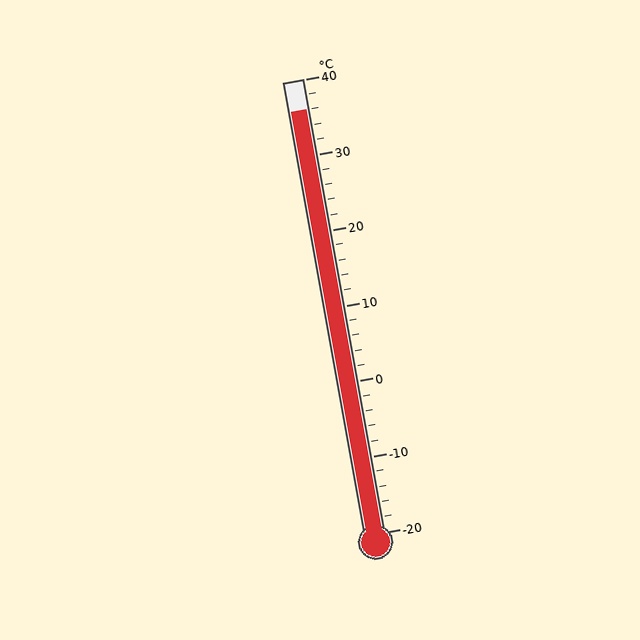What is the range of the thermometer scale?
The thermometer scale ranges from -20°C to 40°C.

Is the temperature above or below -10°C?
The temperature is above -10°C.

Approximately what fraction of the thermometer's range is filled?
The thermometer is filled to approximately 95% of its range.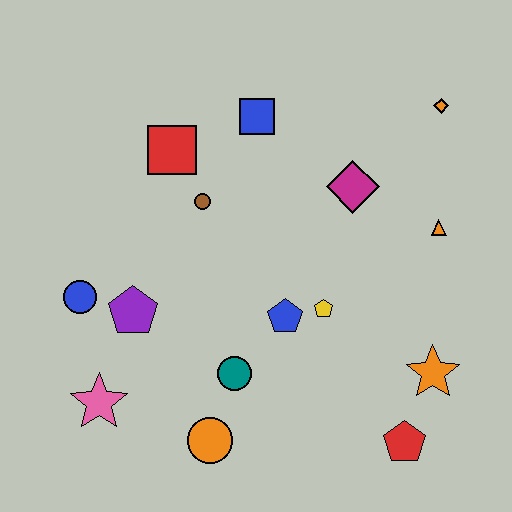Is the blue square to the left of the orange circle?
No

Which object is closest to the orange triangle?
The magenta diamond is closest to the orange triangle.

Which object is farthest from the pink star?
The orange diamond is farthest from the pink star.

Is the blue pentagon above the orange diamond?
No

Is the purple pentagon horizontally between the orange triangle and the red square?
No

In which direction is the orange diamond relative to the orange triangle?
The orange diamond is above the orange triangle.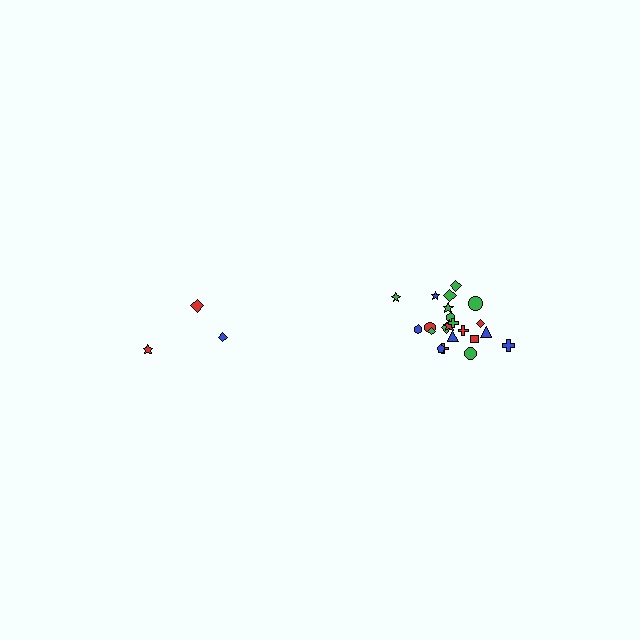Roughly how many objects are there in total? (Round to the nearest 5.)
Roughly 25 objects in total.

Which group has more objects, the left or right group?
The right group.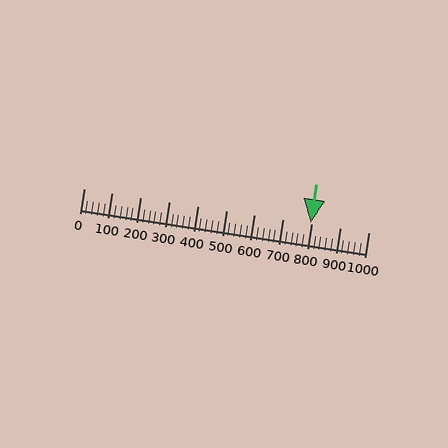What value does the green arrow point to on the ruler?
The green arrow points to approximately 795.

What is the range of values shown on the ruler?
The ruler shows values from 0 to 1000.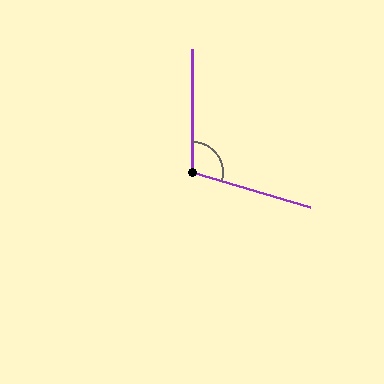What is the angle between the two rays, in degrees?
Approximately 106 degrees.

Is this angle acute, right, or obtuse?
It is obtuse.